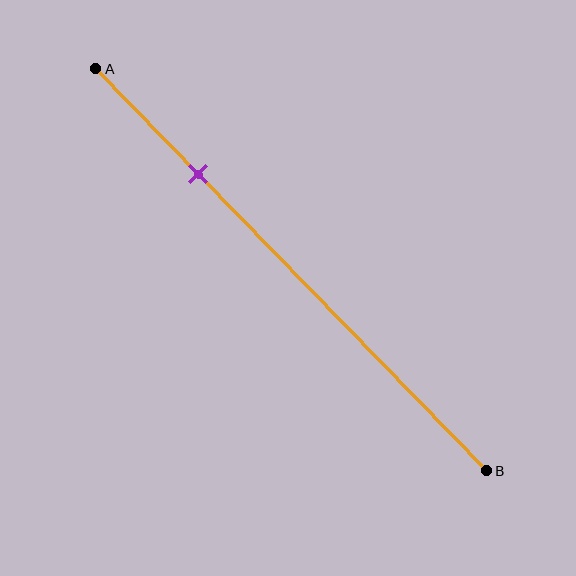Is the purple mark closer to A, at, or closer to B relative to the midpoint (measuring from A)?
The purple mark is closer to point A than the midpoint of segment AB.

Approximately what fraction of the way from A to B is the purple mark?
The purple mark is approximately 25% of the way from A to B.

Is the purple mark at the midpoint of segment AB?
No, the mark is at about 25% from A, not at the 50% midpoint.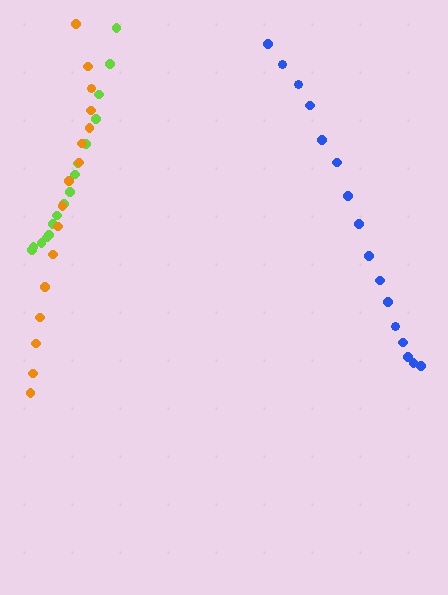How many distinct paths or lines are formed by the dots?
There are 3 distinct paths.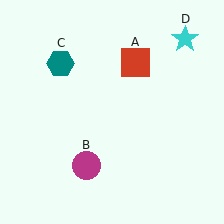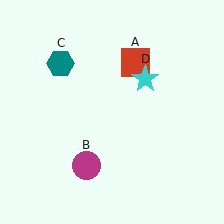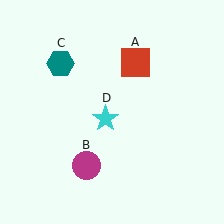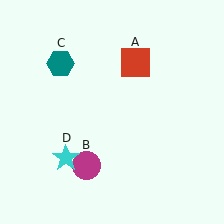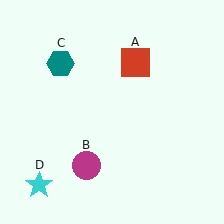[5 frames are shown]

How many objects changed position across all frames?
1 object changed position: cyan star (object D).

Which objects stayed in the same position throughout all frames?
Red square (object A) and magenta circle (object B) and teal hexagon (object C) remained stationary.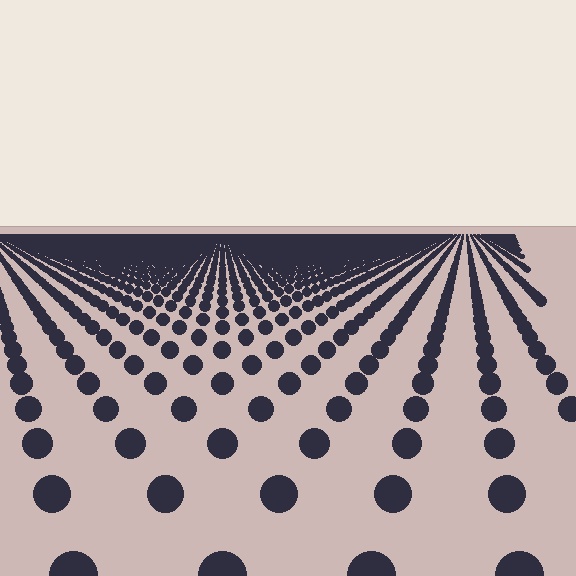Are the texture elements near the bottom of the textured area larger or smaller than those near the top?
Larger. Near the bottom, elements are closer to the viewer and appear at a bigger on-screen size.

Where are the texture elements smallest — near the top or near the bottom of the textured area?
Near the top.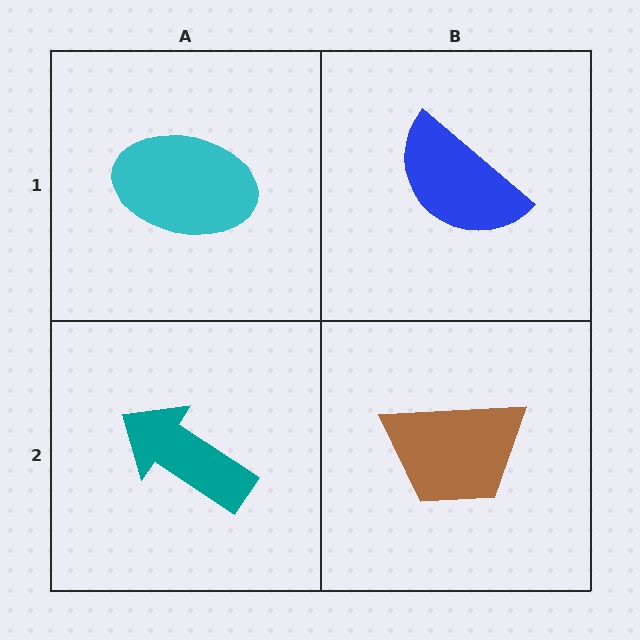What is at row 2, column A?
A teal arrow.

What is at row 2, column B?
A brown trapezoid.